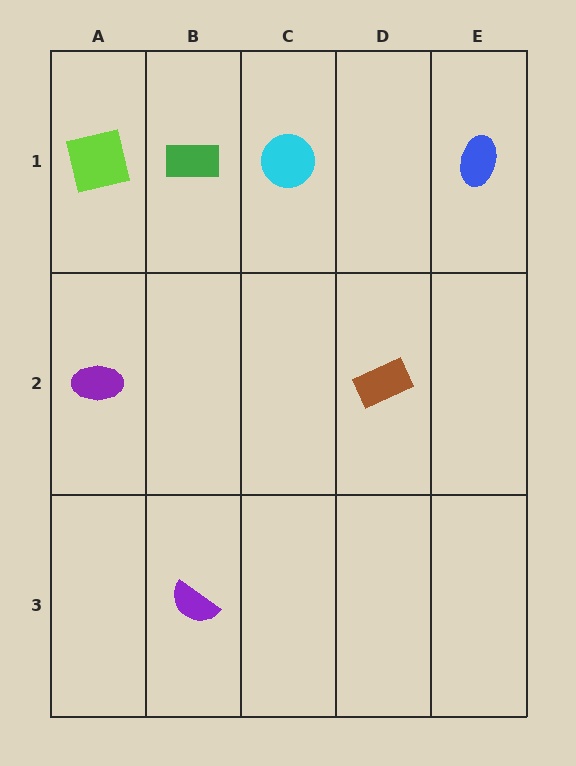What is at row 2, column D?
A brown rectangle.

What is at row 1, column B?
A green rectangle.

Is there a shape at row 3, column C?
No, that cell is empty.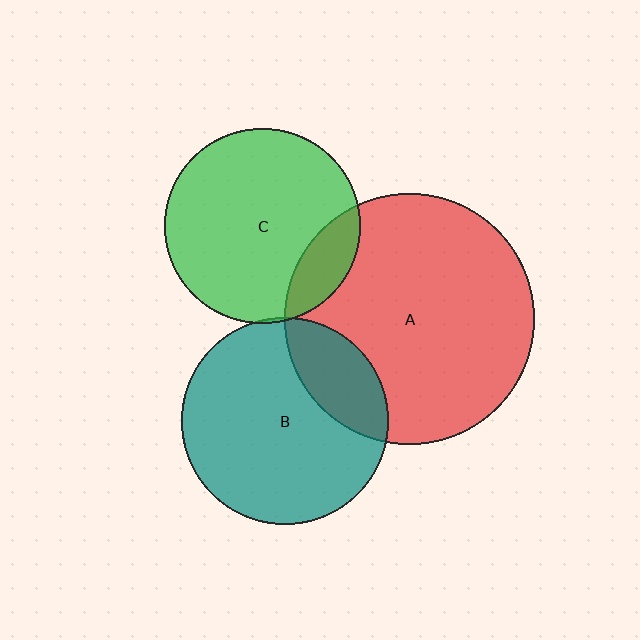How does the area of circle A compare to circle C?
Approximately 1.7 times.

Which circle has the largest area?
Circle A (red).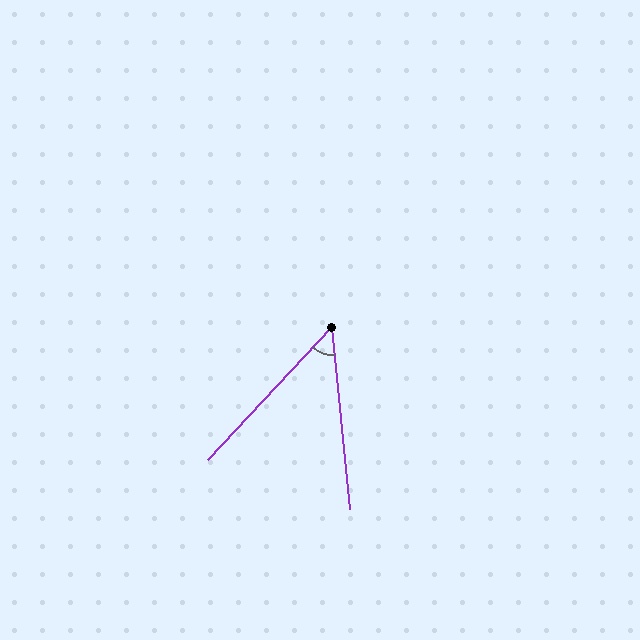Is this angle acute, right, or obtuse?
It is acute.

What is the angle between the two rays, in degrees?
Approximately 49 degrees.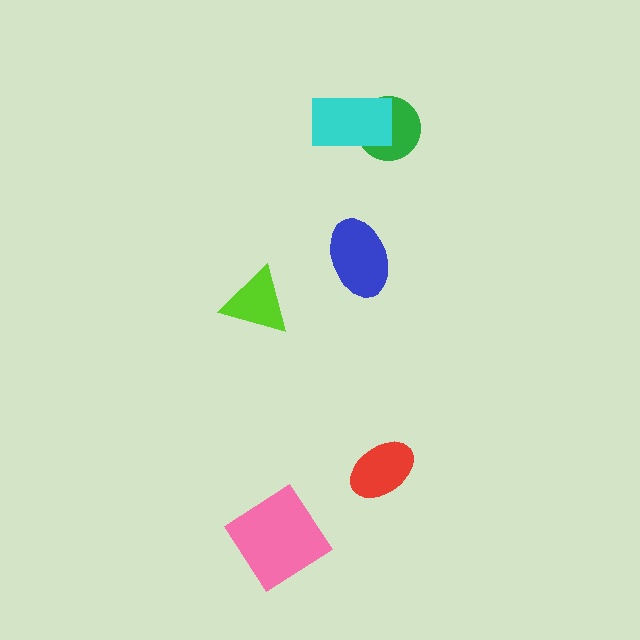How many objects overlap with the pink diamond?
0 objects overlap with the pink diamond.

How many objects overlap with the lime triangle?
0 objects overlap with the lime triangle.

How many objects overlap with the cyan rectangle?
1 object overlaps with the cyan rectangle.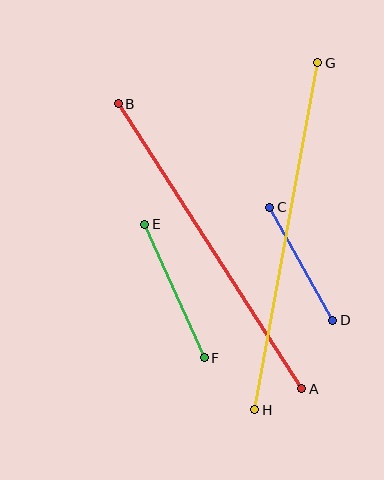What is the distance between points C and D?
The distance is approximately 129 pixels.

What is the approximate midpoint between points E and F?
The midpoint is at approximately (175, 291) pixels.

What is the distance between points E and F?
The distance is approximately 146 pixels.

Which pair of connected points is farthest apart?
Points G and H are farthest apart.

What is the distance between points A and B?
The distance is approximately 339 pixels.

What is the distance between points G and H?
The distance is approximately 353 pixels.